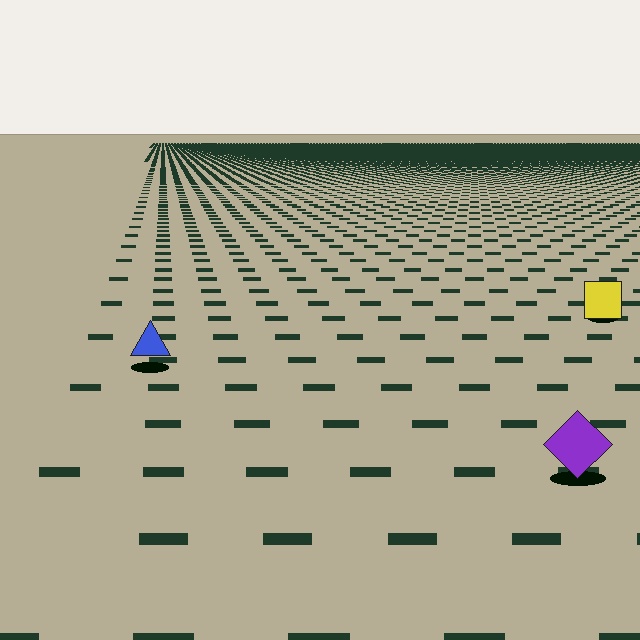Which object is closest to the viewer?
The purple diamond is closest. The texture marks near it are larger and more spread out.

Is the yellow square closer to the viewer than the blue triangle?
No. The blue triangle is closer — you can tell from the texture gradient: the ground texture is coarser near it.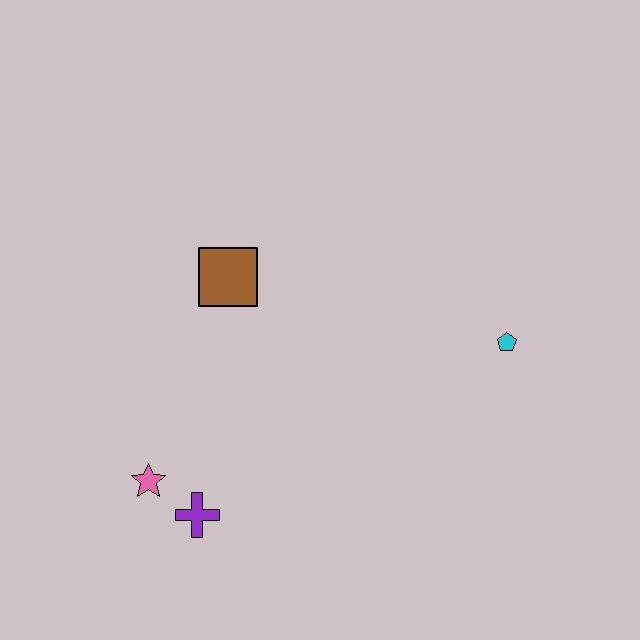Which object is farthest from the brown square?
The cyan pentagon is farthest from the brown square.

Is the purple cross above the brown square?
No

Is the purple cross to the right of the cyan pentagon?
No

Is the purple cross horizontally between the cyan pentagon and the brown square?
No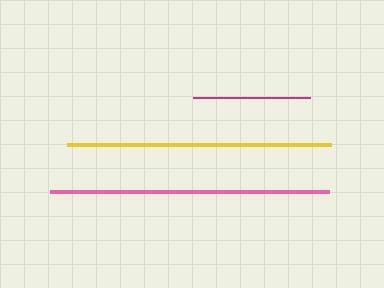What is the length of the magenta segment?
The magenta segment is approximately 117 pixels long.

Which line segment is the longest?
The pink line is the longest at approximately 279 pixels.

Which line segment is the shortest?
The magenta line is the shortest at approximately 117 pixels.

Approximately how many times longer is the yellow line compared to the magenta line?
The yellow line is approximately 2.3 times the length of the magenta line.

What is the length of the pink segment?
The pink segment is approximately 279 pixels long.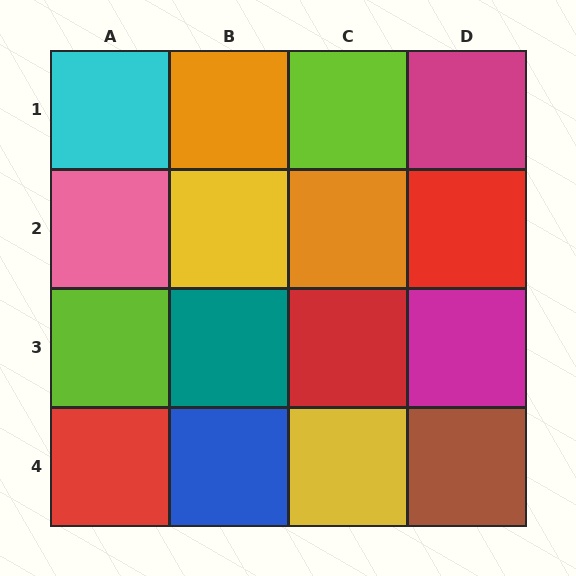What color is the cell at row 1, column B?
Orange.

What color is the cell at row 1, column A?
Cyan.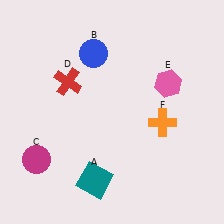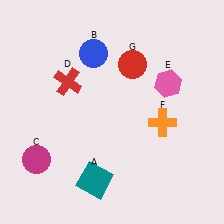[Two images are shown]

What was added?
A red circle (G) was added in Image 2.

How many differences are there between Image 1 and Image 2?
There is 1 difference between the two images.